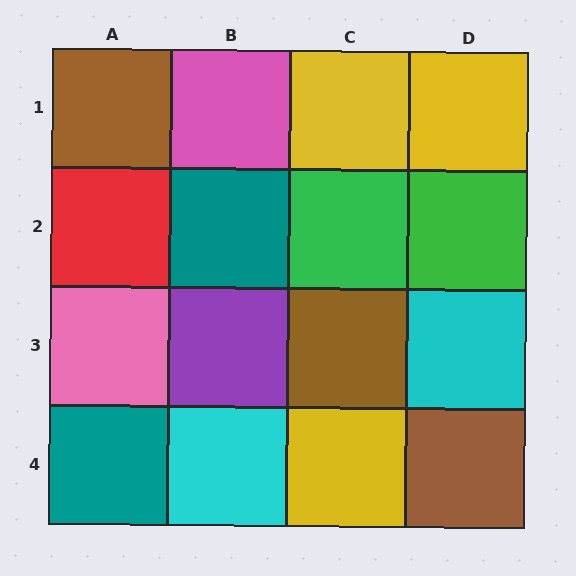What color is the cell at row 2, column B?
Teal.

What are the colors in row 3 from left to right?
Pink, purple, brown, cyan.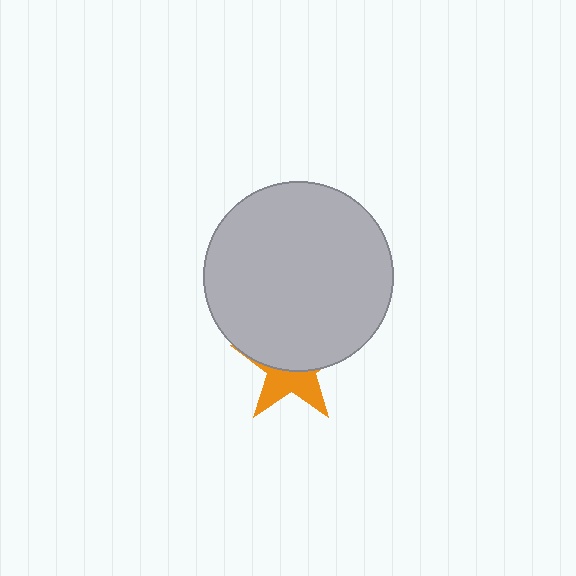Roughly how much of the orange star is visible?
A small part of it is visible (roughly 42%).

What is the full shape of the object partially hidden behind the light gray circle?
The partially hidden object is an orange star.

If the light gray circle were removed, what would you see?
You would see the complete orange star.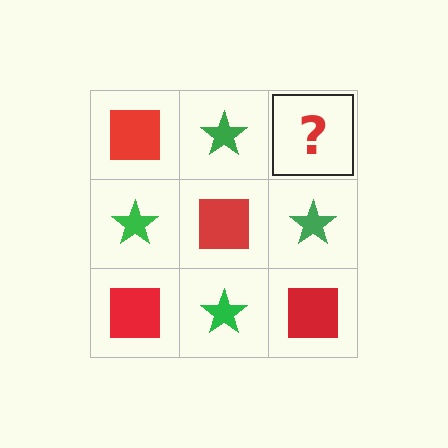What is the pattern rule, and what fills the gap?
The rule is that it alternates red square and green star in a checkerboard pattern. The gap should be filled with a red square.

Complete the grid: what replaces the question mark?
The question mark should be replaced with a red square.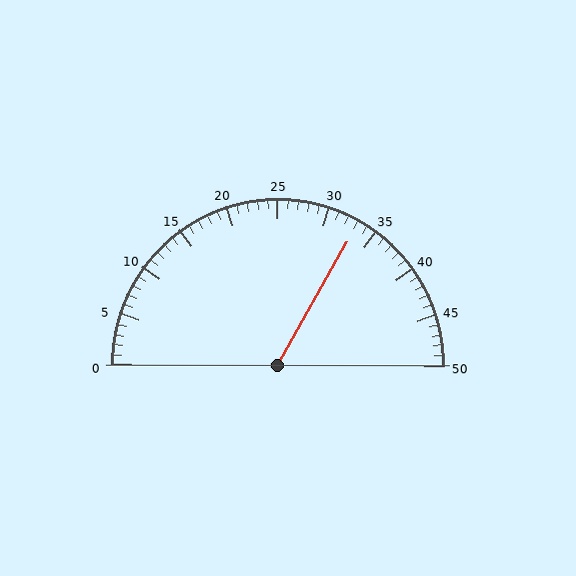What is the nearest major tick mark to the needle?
The nearest major tick mark is 35.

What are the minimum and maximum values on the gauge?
The gauge ranges from 0 to 50.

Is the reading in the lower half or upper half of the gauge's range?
The reading is in the upper half of the range (0 to 50).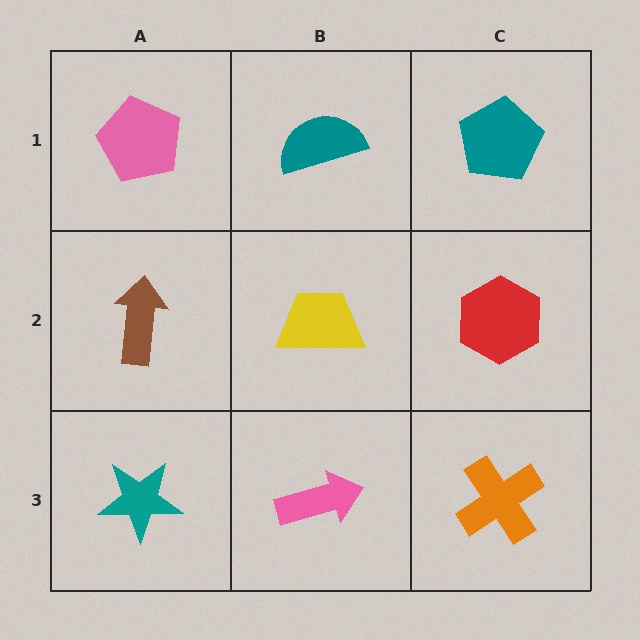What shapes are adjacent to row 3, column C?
A red hexagon (row 2, column C), a pink arrow (row 3, column B).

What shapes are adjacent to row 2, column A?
A pink pentagon (row 1, column A), a teal star (row 3, column A), a yellow trapezoid (row 2, column B).